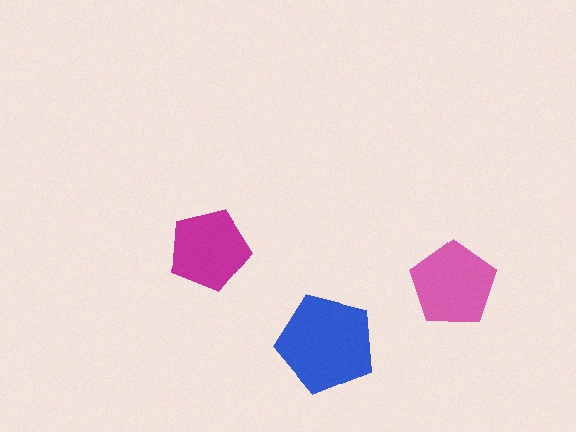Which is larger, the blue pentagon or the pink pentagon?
The blue one.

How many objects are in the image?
There are 3 objects in the image.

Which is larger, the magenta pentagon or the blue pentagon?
The blue one.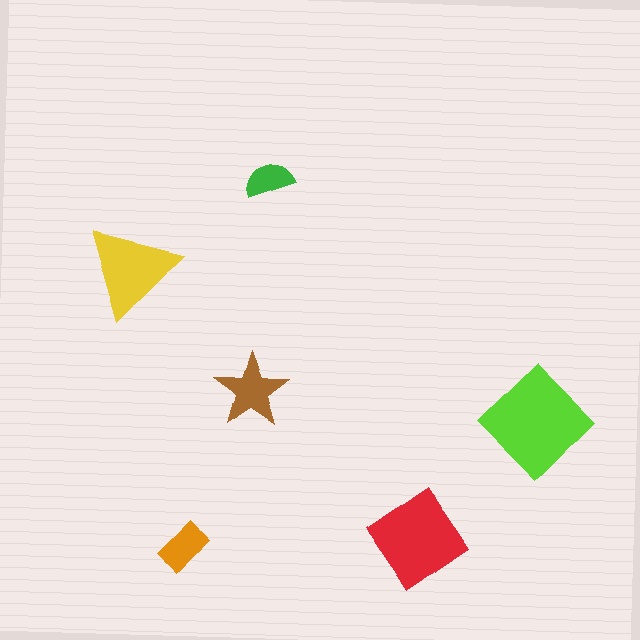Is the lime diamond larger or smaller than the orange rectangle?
Larger.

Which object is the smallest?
The green semicircle.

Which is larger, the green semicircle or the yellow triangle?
The yellow triangle.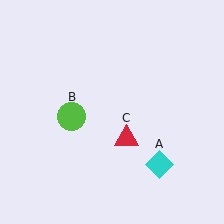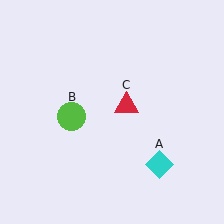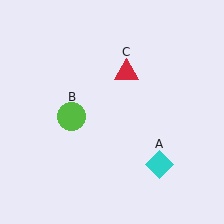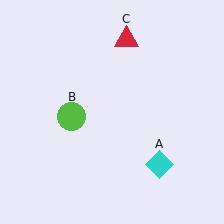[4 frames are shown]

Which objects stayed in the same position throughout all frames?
Cyan diamond (object A) and lime circle (object B) remained stationary.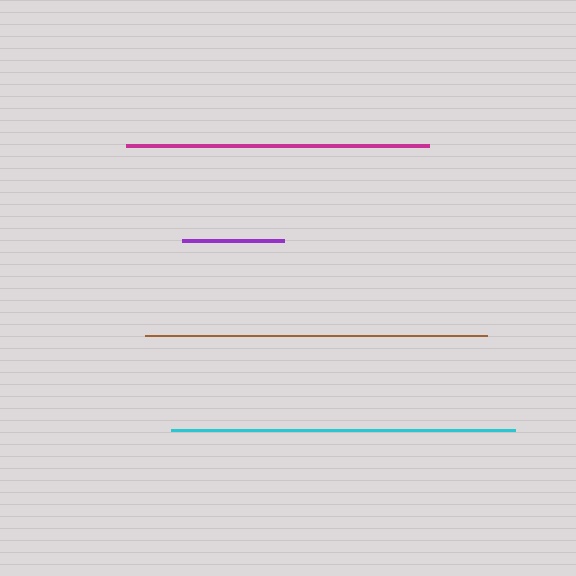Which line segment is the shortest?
The purple line is the shortest at approximately 102 pixels.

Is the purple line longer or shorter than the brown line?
The brown line is longer than the purple line.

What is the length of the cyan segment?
The cyan segment is approximately 344 pixels long.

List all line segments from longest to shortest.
From longest to shortest: cyan, brown, magenta, purple.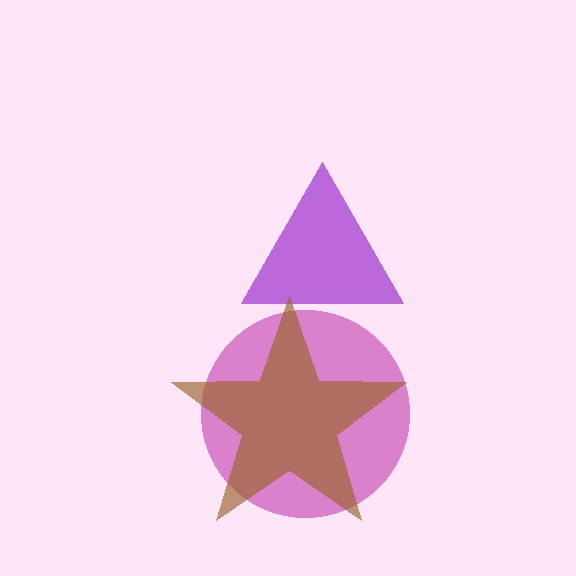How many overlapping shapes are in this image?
There are 3 overlapping shapes in the image.